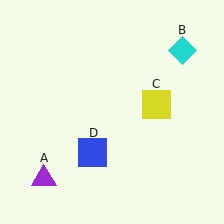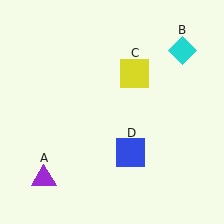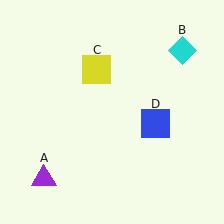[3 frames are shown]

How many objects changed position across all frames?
2 objects changed position: yellow square (object C), blue square (object D).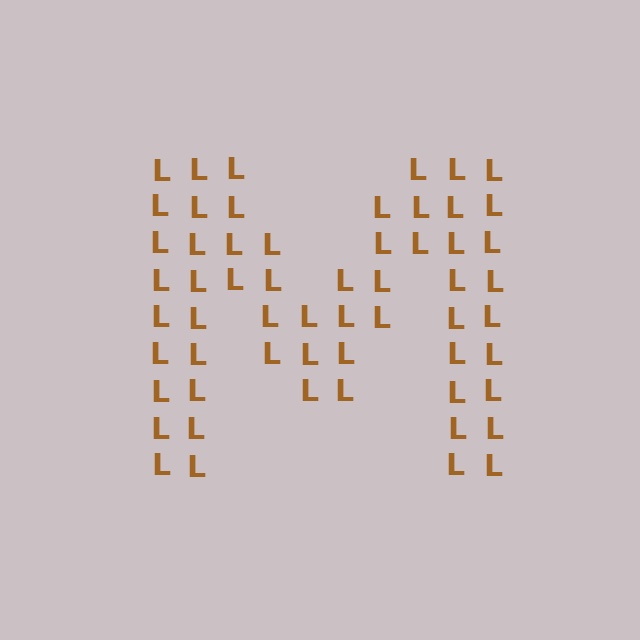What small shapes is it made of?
It is made of small letter L's.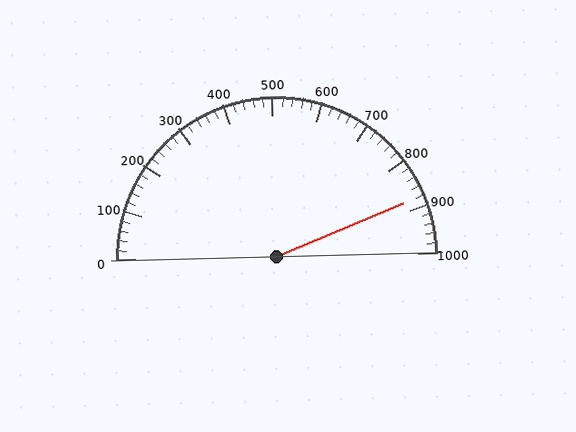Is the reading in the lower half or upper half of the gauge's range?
The reading is in the upper half of the range (0 to 1000).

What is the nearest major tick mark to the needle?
The nearest major tick mark is 900.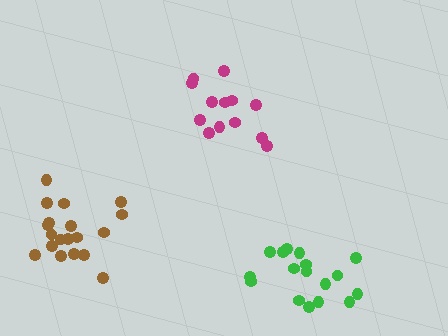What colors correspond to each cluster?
The clusters are colored: magenta, green, brown.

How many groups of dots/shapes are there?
There are 3 groups.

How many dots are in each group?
Group 1: 13 dots, Group 2: 17 dots, Group 3: 19 dots (49 total).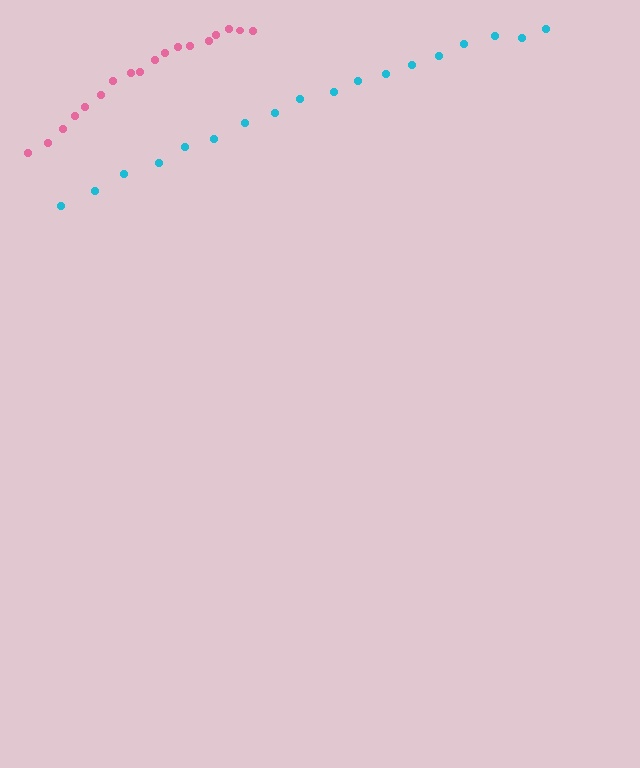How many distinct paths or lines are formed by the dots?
There are 2 distinct paths.